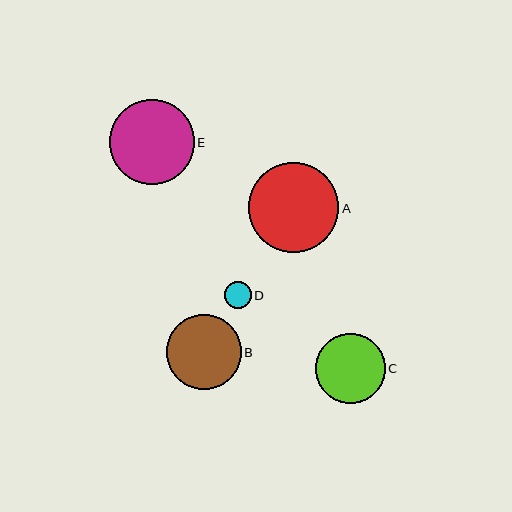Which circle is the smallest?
Circle D is the smallest with a size of approximately 27 pixels.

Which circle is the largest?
Circle A is the largest with a size of approximately 90 pixels.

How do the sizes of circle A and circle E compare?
Circle A and circle E are approximately the same size.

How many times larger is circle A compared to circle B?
Circle A is approximately 1.2 times the size of circle B.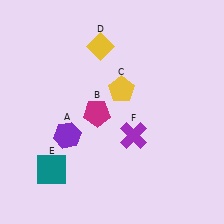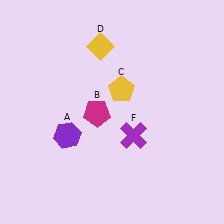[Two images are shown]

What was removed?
The teal square (E) was removed in Image 2.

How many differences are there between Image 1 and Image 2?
There is 1 difference between the two images.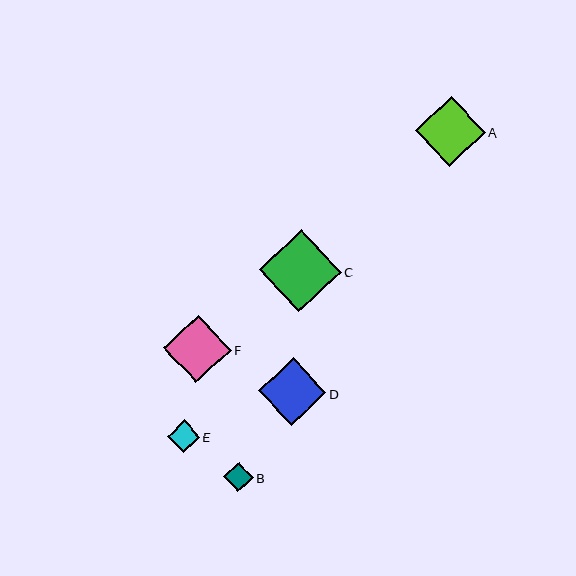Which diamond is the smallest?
Diamond B is the smallest with a size of approximately 29 pixels.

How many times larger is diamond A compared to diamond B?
Diamond A is approximately 2.4 times the size of diamond B.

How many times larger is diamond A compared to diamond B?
Diamond A is approximately 2.4 times the size of diamond B.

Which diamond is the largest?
Diamond C is the largest with a size of approximately 81 pixels.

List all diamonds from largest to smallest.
From largest to smallest: C, A, F, D, E, B.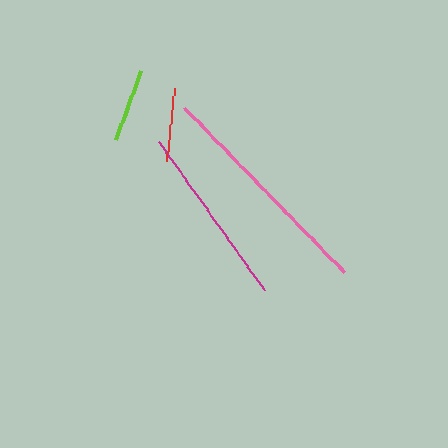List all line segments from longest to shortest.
From longest to shortest: pink, magenta, lime, red.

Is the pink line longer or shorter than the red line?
The pink line is longer than the red line.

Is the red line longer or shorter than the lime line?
The lime line is longer than the red line.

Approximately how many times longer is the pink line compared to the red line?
The pink line is approximately 3.2 times the length of the red line.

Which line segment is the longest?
The pink line is the longest at approximately 230 pixels.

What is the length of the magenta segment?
The magenta segment is approximately 182 pixels long.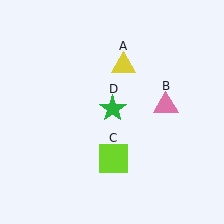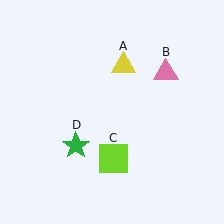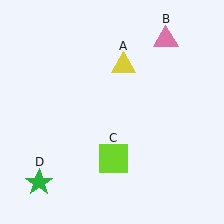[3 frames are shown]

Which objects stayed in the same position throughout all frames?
Yellow triangle (object A) and lime square (object C) remained stationary.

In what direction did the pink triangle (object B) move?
The pink triangle (object B) moved up.